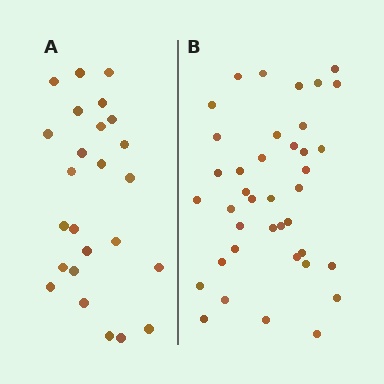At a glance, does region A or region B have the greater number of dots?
Region B (the right region) has more dots.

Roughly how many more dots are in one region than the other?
Region B has approximately 15 more dots than region A.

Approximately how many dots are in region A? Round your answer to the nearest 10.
About 20 dots. (The exact count is 25, which rounds to 20.)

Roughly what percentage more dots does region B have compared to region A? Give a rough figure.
About 55% more.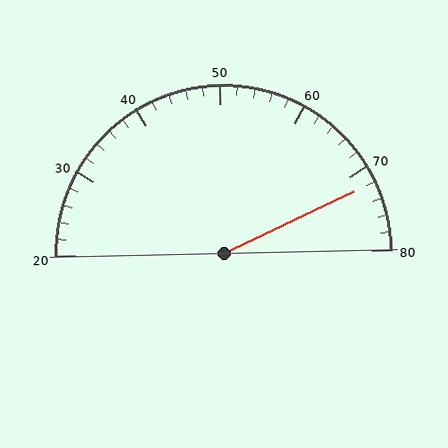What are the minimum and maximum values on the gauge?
The gauge ranges from 20 to 80.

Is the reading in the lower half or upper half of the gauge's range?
The reading is in the upper half of the range (20 to 80).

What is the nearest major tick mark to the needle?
The nearest major tick mark is 70.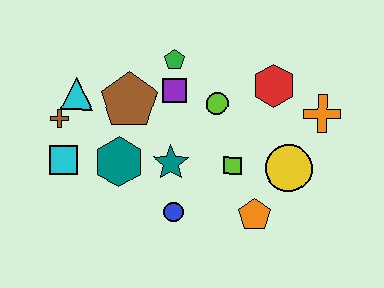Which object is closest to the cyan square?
The brown cross is closest to the cyan square.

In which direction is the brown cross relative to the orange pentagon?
The brown cross is to the left of the orange pentagon.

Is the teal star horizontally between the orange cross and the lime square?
No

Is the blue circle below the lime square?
Yes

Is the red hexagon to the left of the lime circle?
No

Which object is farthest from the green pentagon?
The orange pentagon is farthest from the green pentagon.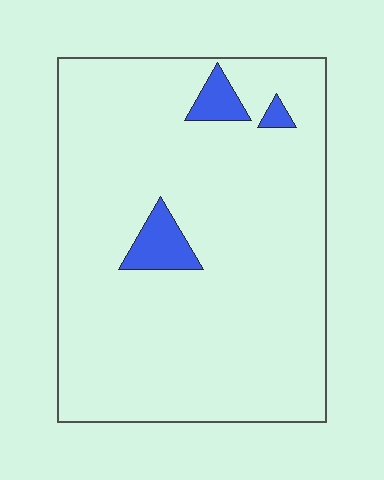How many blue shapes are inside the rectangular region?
3.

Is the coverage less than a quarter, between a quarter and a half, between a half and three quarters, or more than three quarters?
Less than a quarter.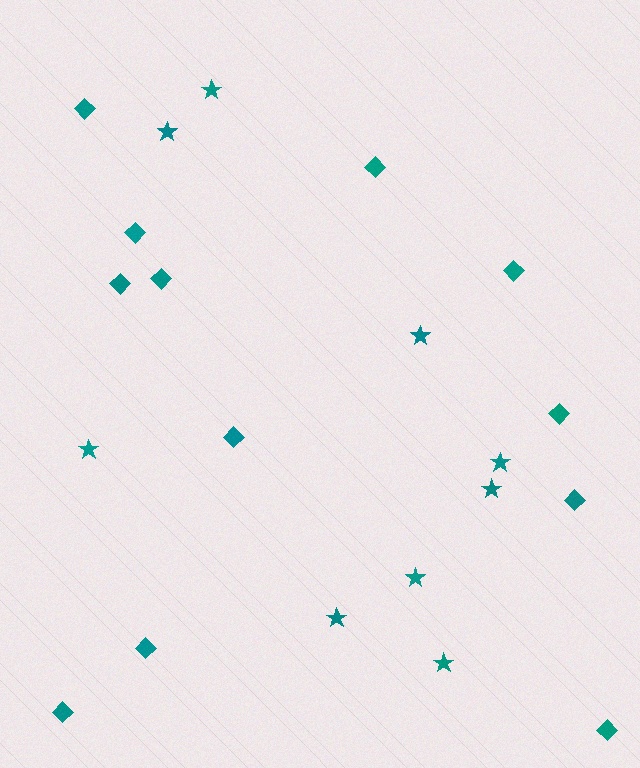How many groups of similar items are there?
There are 2 groups: one group of stars (9) and one group of diamonds (12).